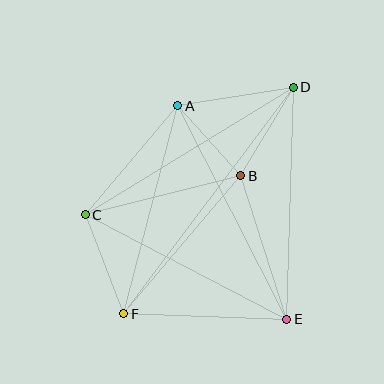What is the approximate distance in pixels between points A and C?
The distance between A and C is approximately 143 pixels.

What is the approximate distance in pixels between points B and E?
The distance between B and E is approximately 151 pixels.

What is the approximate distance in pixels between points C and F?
The distance between C and F is approximately 106 pixels.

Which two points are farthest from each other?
Points D and F are farthest from each other.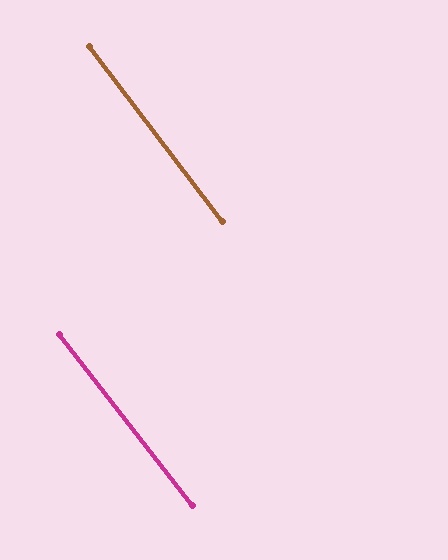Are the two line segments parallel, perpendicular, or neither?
Parallel — their directions differ by only 0.7°.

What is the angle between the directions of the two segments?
Approximately 1 degree.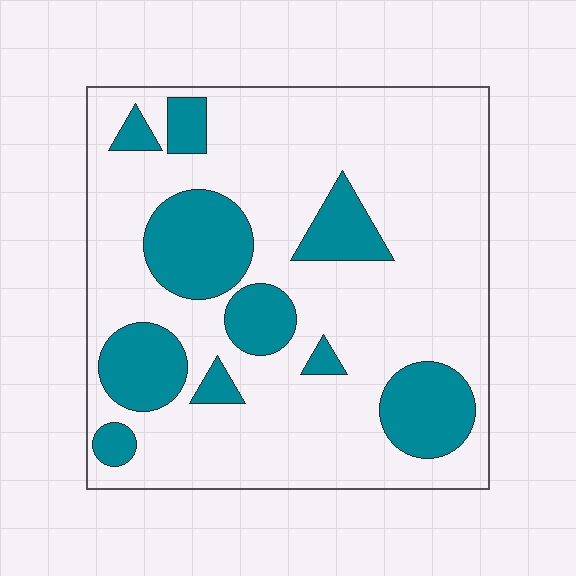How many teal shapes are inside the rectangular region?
10.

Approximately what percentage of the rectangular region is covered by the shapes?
Approximately 25%.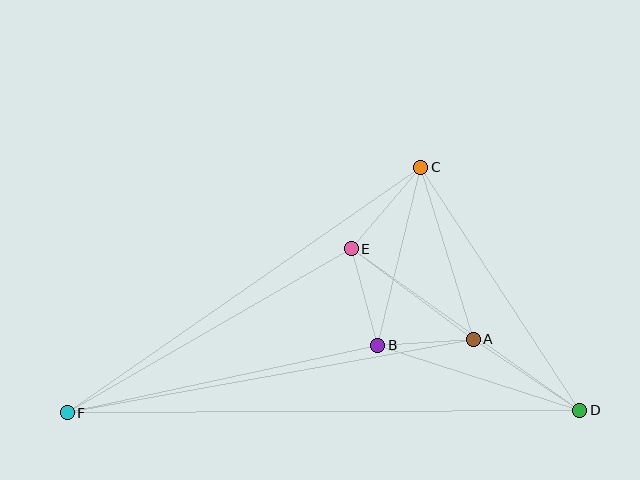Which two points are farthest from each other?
Points D and F are farthest from each other.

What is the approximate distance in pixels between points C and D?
The distance between C and D is approximately 290 pixels.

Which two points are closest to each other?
Points A and B are closest to each other.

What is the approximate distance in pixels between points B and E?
The distance between B and E is approximately 100 pixels.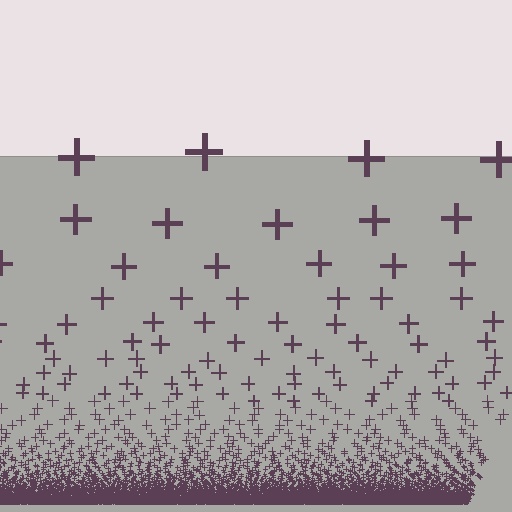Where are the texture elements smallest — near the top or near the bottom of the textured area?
Near the bottom.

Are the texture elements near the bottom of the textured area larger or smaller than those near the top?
Smaller. The gradient is inverted — elements near the bottom are smaller and denser.